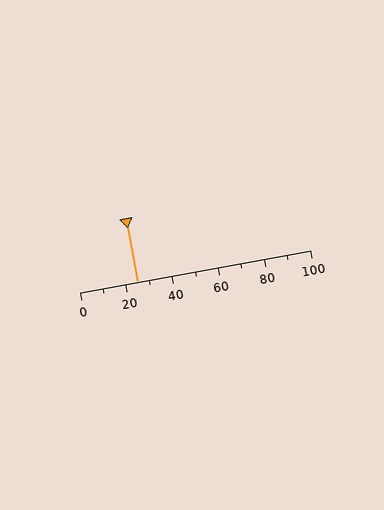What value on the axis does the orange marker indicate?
The marker indicates approximately 25.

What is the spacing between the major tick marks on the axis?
The major ticks are spaced 20 apart.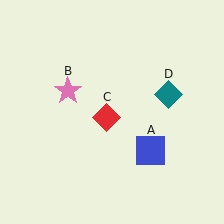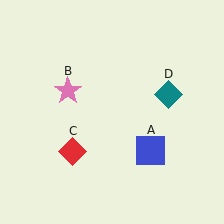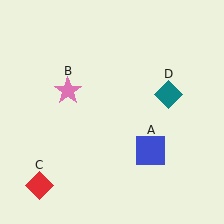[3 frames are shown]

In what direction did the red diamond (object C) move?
The red diamond (object C) moved down and to the left.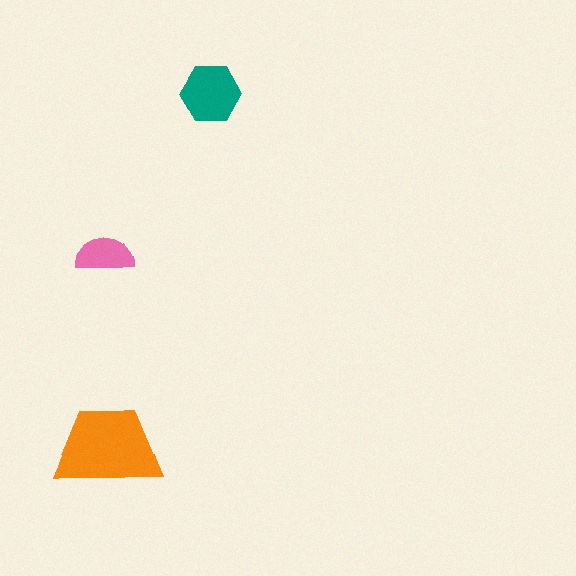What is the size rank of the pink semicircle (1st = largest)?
3rd.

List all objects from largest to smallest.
The orange trapezoid, the teal hexagon, the pink semicircle.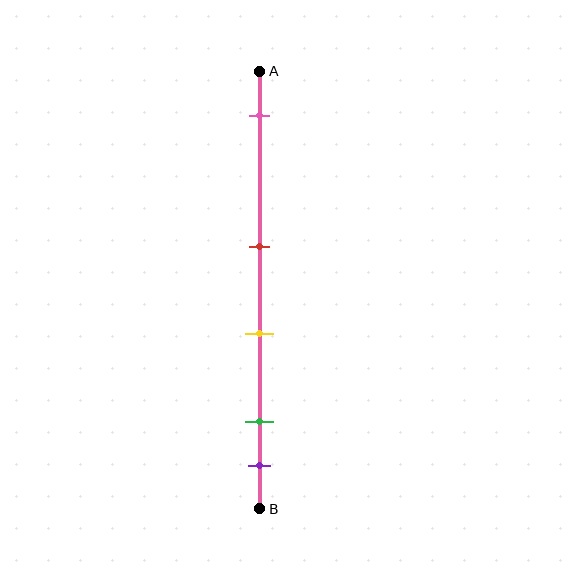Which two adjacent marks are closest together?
The green and purple marks are the closest adjacent pair.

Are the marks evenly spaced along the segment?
No, the marks are not evenly spaced.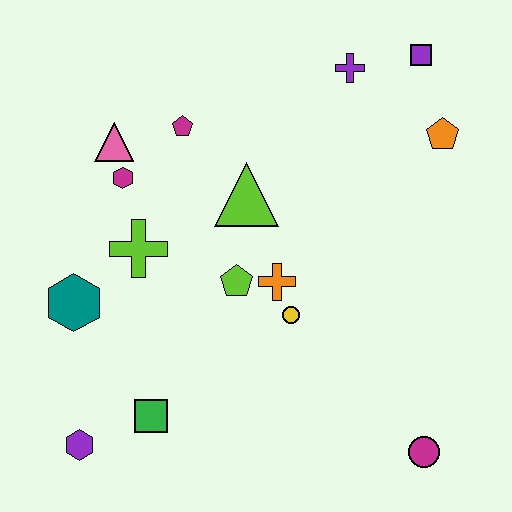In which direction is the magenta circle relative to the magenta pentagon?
The magenta circle is below the magenta pentagon.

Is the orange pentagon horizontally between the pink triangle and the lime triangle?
No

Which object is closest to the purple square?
The purple cross is closest to the purple square.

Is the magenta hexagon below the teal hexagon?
No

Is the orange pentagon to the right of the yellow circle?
Yes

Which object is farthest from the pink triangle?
The magenta circle is farthest from the pink triangle.